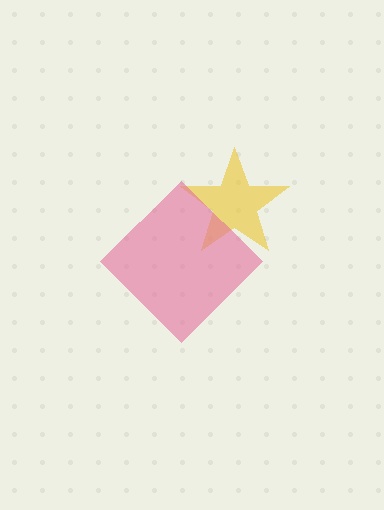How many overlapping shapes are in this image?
There are 2 overlapping shapes in the image.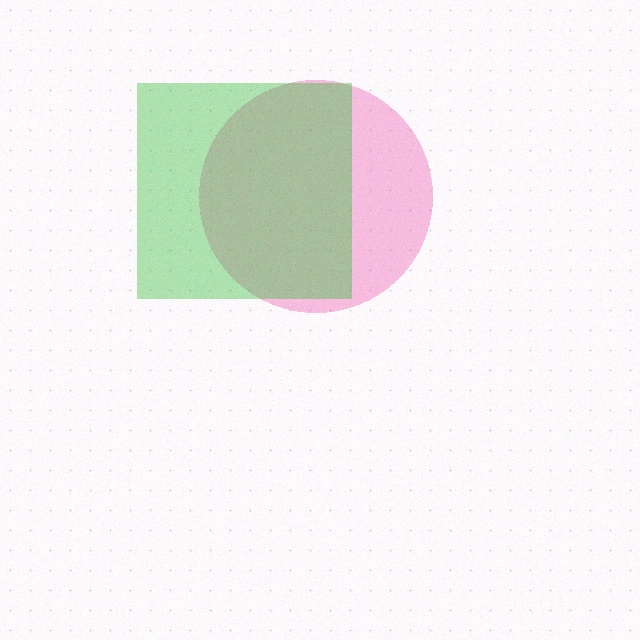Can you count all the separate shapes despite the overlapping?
Yes, there are 2 separate shapes.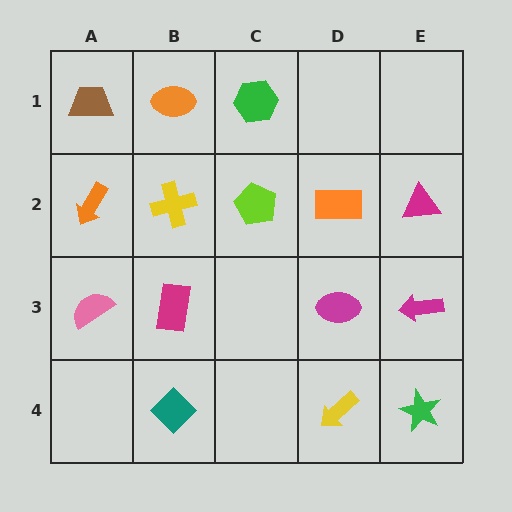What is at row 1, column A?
A brown trapezoid.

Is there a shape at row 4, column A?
No, that cell is empty.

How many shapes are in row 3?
4 shapes.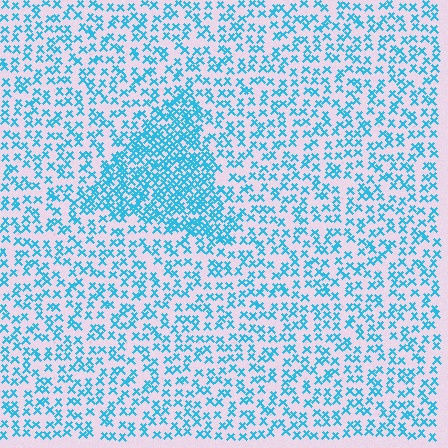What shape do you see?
I see a triangle.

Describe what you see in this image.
The image contains small cyan elements arranged at two different densities. A triangle-shaped region is visible where the elements are more densely packed than the surrounding area.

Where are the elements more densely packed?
The elements are more densely packed inside the triangle boundary.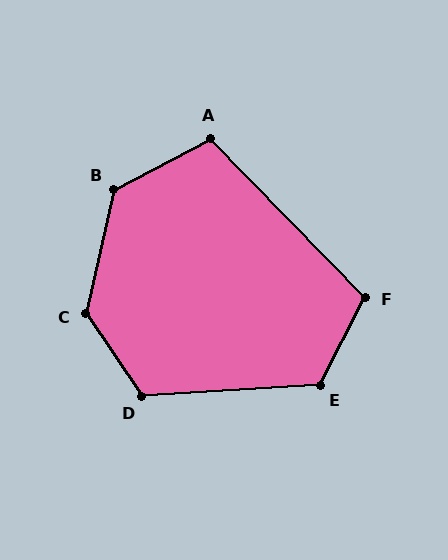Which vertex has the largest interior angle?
C, at approximately 133 degrees.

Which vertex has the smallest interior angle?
A, at approximately 106 degrees.